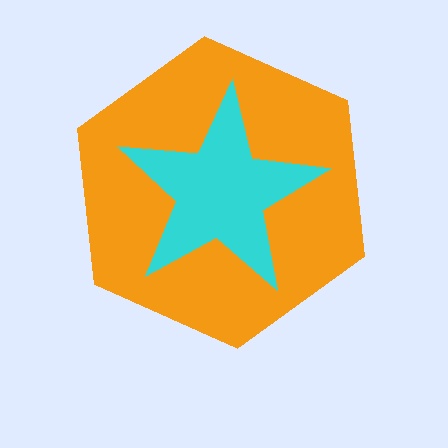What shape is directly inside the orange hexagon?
The cyan star.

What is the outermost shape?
The orange hexagon.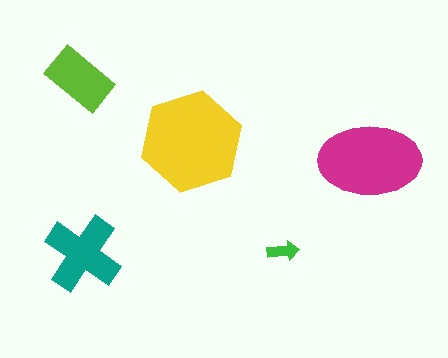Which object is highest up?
The lime rectangle is topmost.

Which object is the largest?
The yellow hexagon.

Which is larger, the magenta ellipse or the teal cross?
The magenta ellipse.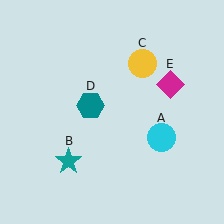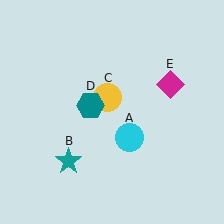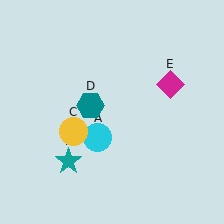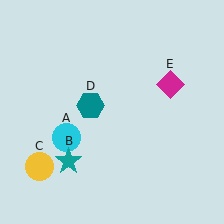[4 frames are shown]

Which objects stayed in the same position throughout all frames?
Teal star (object B) and teal hexagon (object D) and magenta diamond (object E) remained stationary.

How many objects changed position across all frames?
2 objects changed position: cyan circle (object A), yellow circle (object C).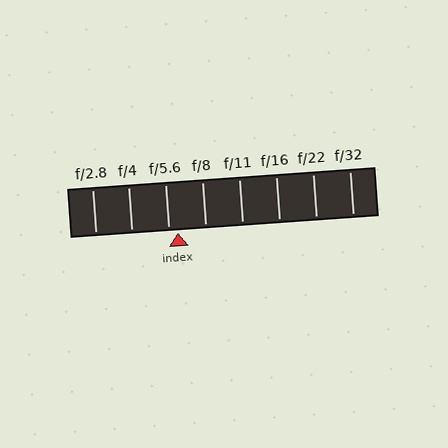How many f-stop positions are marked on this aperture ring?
There are 8 f-stop positions marked.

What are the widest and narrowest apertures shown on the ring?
The widest aperture shown is f/2.8 and the narrowest is f/32.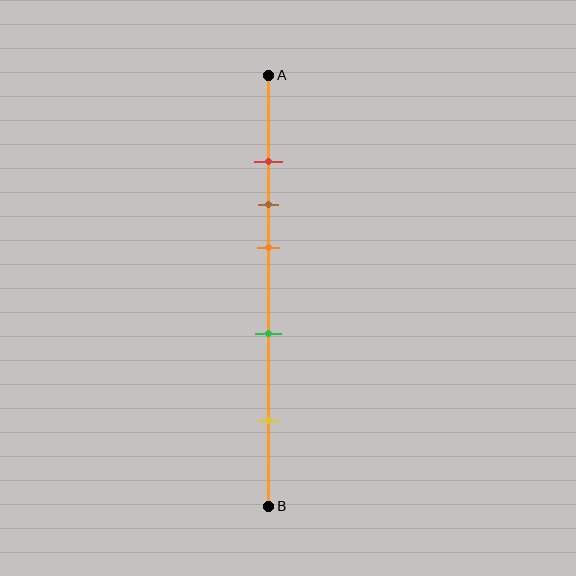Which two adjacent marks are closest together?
The red and brown marks are the closest adjacent pair.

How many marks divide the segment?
There are 5 marks dividing the segment.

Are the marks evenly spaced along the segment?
No, the marks are not evenly spaced.